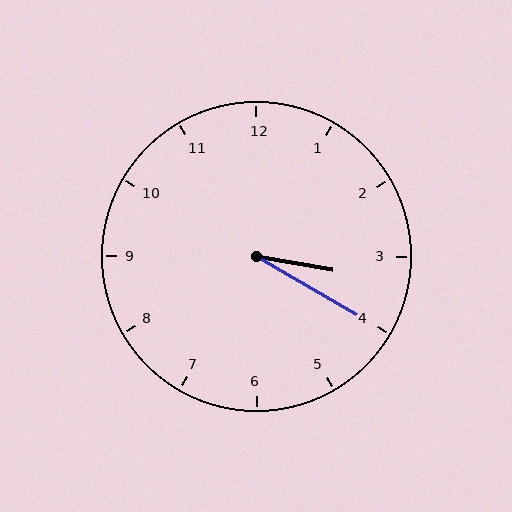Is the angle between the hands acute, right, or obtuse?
It is acute.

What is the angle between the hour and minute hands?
Approximately 20 degrees.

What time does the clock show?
3:20.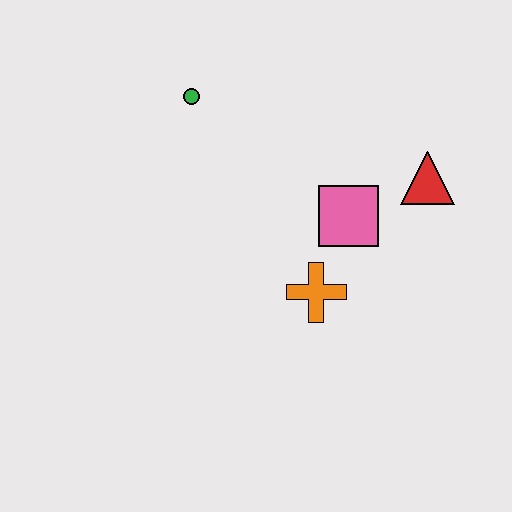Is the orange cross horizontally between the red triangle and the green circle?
Yes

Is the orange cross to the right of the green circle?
Yes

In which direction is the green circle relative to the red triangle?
The green circle is to the left of the red triangle.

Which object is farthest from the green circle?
The red triangle is farthest from the green circle.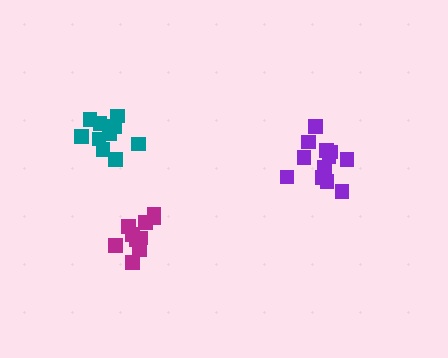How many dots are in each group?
Group 1: 12 dots, Group 2: 10 dots, Group 3: 12 dots (34 total).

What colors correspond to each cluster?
The clusters are colored: purple, teal, magenta.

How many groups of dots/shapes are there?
There are 3 groups.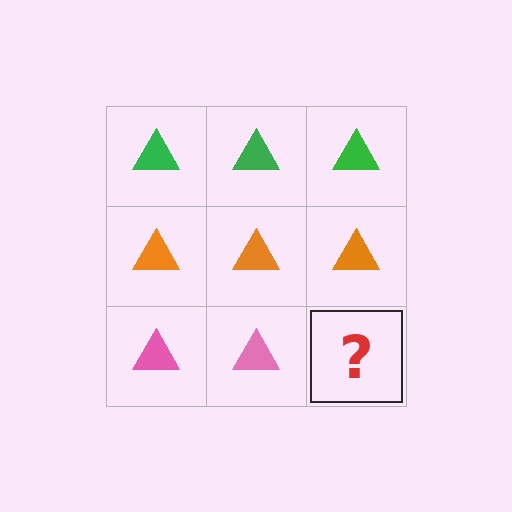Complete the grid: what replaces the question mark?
The question mark should be replaced with a pink triangle.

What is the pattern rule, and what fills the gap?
The rule is that each row has a consistent color. The gap should be filled with a pink triangle.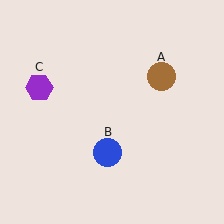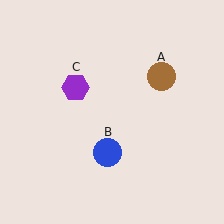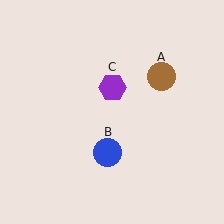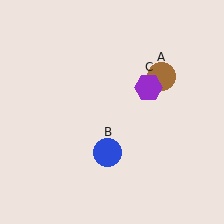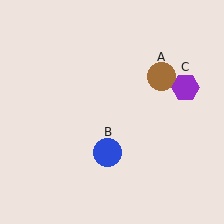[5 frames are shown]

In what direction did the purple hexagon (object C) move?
The purple hexagon (object C) moved right.